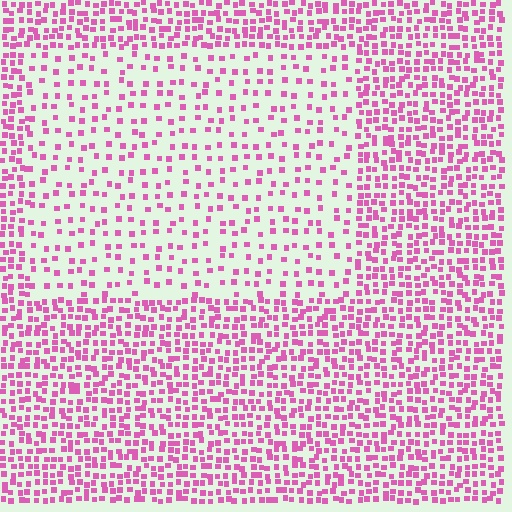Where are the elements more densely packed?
The elements are more densely packed outside the rectangle boundary.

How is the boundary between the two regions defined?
The boundary is defined by a change in element density (approximately 2.3x ratio). All elements are the same color, size, and shape.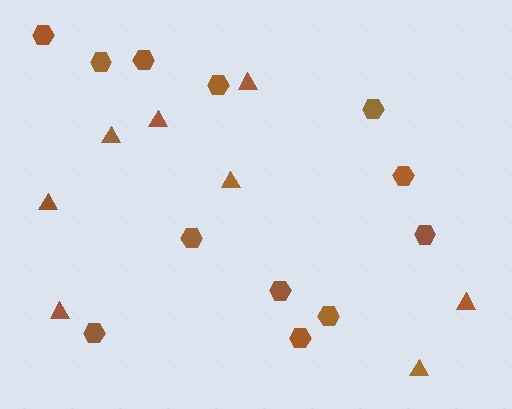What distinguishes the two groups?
There are 2 groups: one group of hexagons (12) and one group of triangles (8).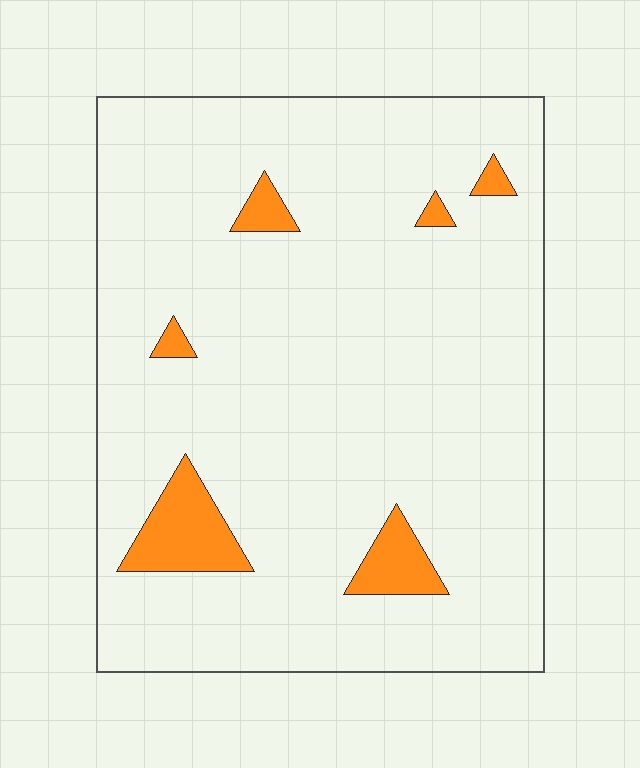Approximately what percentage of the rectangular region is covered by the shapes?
Approximately 5%.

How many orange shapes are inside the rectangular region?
6.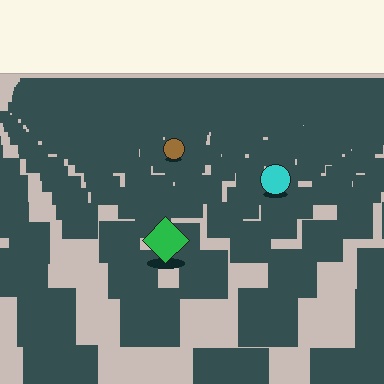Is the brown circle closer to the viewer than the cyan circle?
No. The cyan circle is closer — you can tell from the texture gradient: the ground texture is coarser near it.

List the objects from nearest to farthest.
From nearest to farthest: the green diamond, the cyan circle, the brown circle.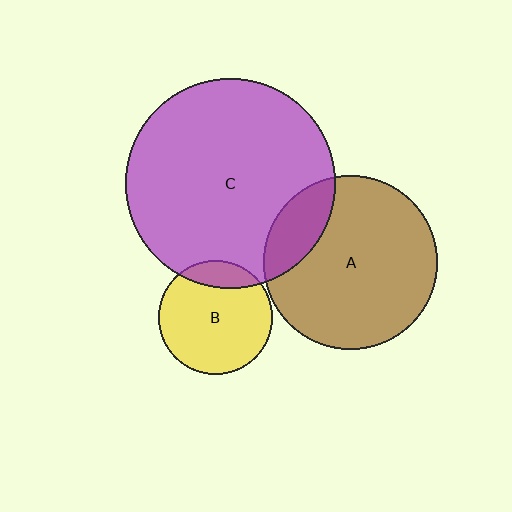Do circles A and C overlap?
Yes.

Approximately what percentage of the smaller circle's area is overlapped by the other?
Approximately 15%.